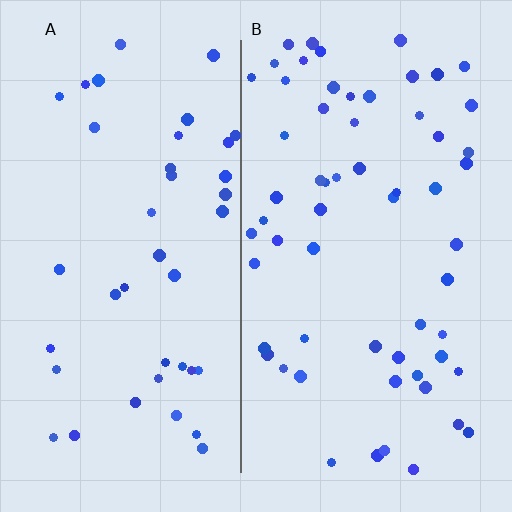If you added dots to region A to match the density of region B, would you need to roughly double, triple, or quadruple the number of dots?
Approximately double.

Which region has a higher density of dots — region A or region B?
B (the right).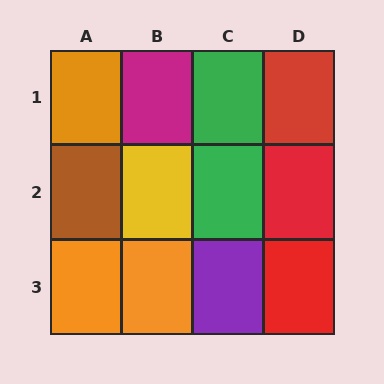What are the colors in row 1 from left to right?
Orange, magenta, green, red.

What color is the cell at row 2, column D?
Red.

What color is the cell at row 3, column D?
Red.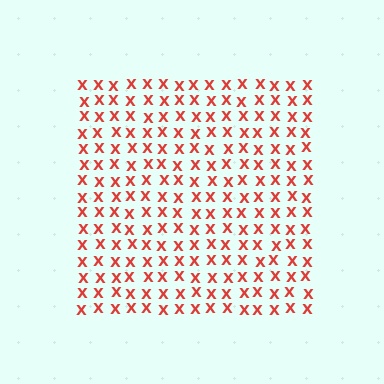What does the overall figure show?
The overall figure shows a square.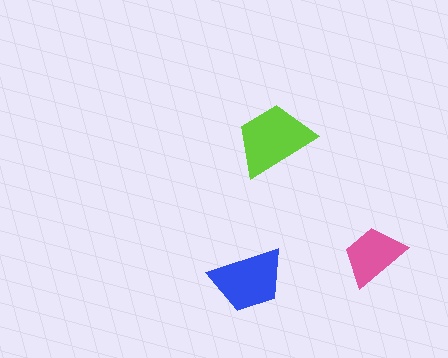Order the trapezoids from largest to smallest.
the lime one, the blue one, the pink one.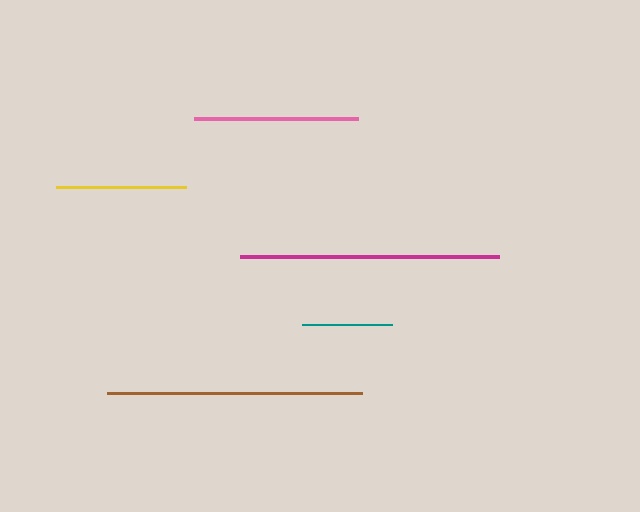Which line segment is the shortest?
The teal line is the shortest at approximately 90 pixels.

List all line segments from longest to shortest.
From longest to shortest: magenta, brown, pink, yellow, teal.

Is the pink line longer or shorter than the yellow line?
The pink line is longer than the yellow line.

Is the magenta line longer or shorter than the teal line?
The magenta line is longer than the teal line.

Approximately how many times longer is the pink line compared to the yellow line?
The pink line is approximately 1.3 times the length of the yellow line.